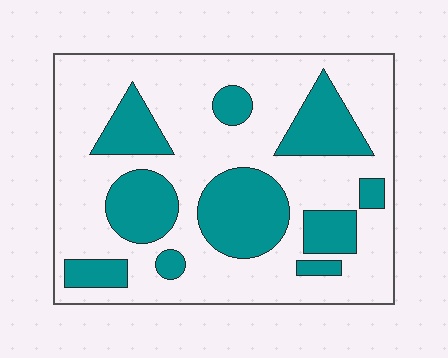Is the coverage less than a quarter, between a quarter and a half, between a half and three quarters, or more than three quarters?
Between a quarter and a half.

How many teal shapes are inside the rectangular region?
10.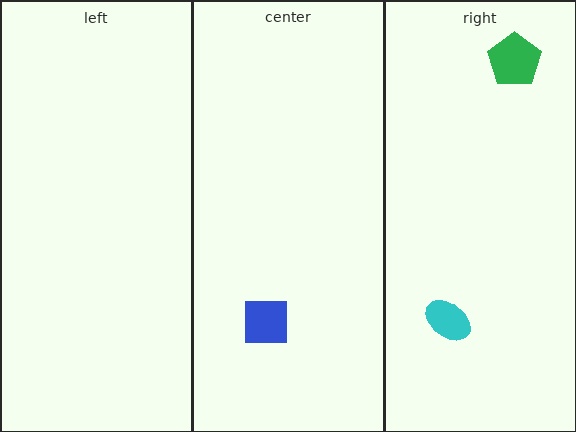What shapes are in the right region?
The cyan ellipse, the green pentagon.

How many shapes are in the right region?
2.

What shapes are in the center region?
The blue square.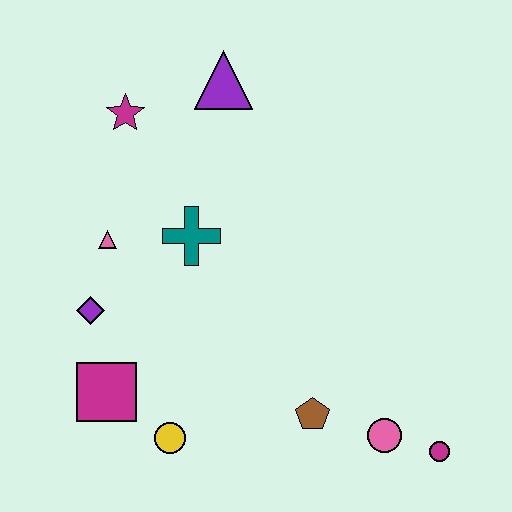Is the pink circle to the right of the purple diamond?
Yes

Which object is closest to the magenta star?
The purple triangle is closest to the magenta star.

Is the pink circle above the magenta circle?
Yes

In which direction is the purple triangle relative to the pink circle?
The purple triangle is above the pink circle.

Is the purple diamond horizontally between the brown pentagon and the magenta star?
No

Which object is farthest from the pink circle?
The magenta star is farthest from the pink circle.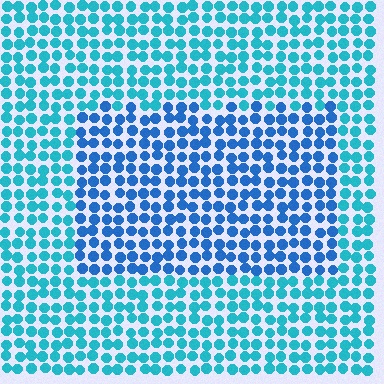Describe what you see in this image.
The image is filled with small cyan elements in a uniform arrangement. A rectangle-shaped region is visible where the elements are tinted to a slightly different hue, forming a subtle color boundary.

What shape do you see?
I see a rectangle.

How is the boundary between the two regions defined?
The boundary is defined purely by a slight shift in hue (about 28 degrees). Spacing, size, and orientation are identical on both sides.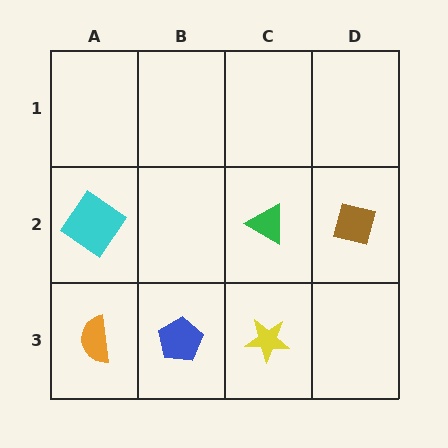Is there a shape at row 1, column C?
No, that cell is empty.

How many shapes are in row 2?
3 shapes.